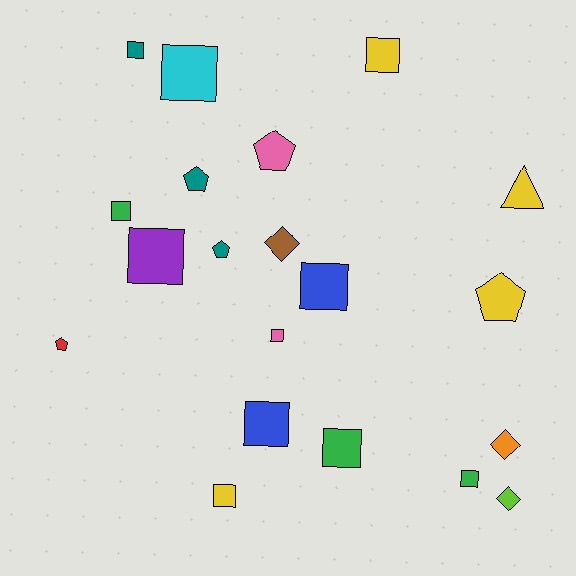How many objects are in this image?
There are 20 objects.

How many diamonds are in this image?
There are 3 diamonds.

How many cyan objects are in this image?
There is 1 cyan object.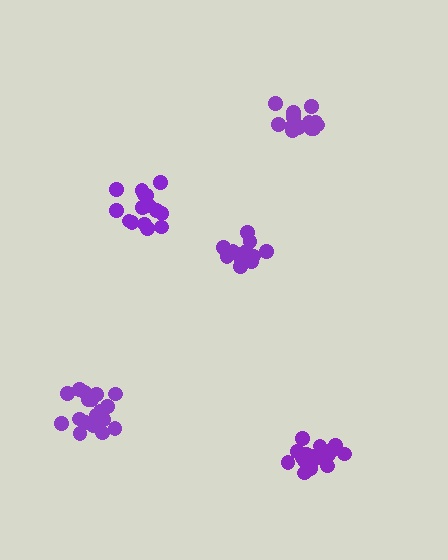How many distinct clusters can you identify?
There are 5 distinct clusters.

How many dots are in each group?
Group 1: 18 dots, Group 2: 14 dots, Group 3: 15 dots, Group 4: 18 dots, Group 5: 15 dots (80 total).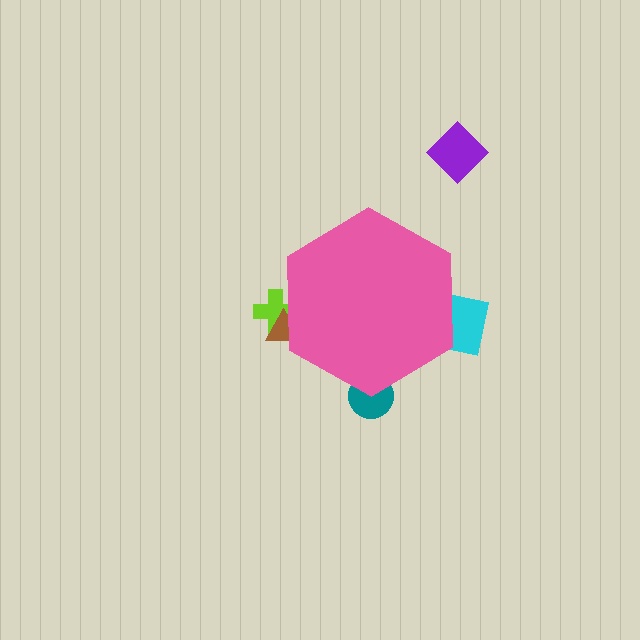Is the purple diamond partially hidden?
No, the purple diamond is fully visible.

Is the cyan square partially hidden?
Yes, the cyan square is partially hidden behind the pink hexagon.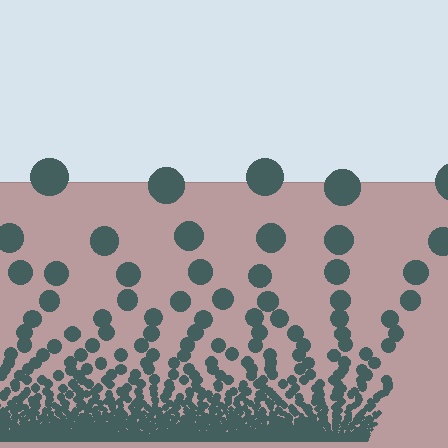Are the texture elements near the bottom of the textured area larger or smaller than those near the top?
Smaller. The gradient is inverted — elements near the bottom are smaller and denser.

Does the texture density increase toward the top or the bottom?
Density increases toward the bottom.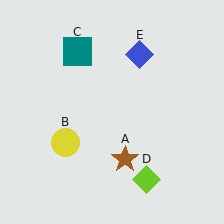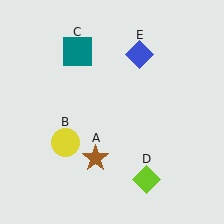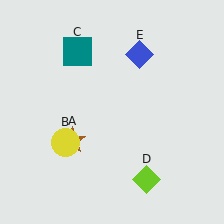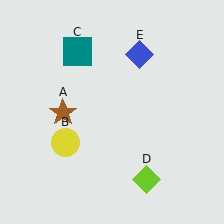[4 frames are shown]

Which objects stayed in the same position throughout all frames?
Yellow circle (object B) and teal square (object C) and lime diamond (object D) and blue diamond (object E) remained stationary.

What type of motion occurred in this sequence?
The brown star (object A) rotated clockwise around the center of the scene.